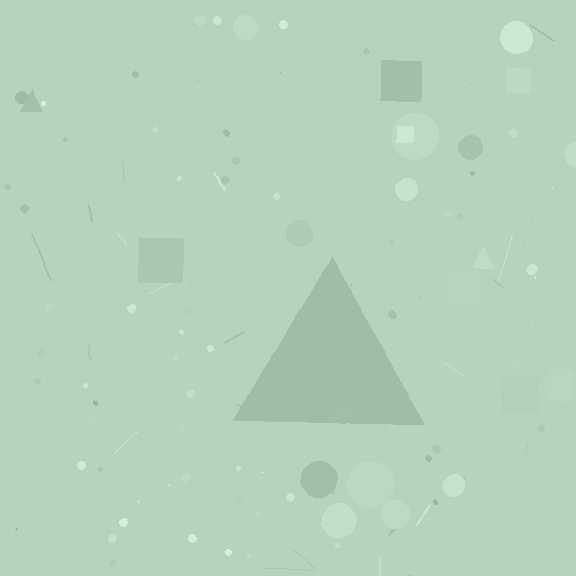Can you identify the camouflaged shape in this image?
The camouflaged shape is a triangle.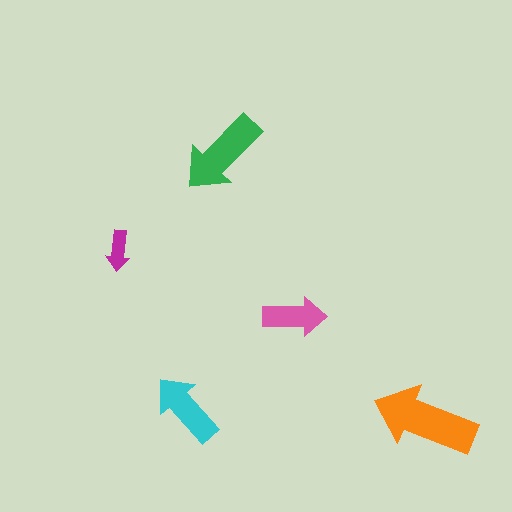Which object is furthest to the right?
The orange arrow is rightmost.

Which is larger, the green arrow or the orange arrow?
The orange one.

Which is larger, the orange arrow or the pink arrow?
The orange one.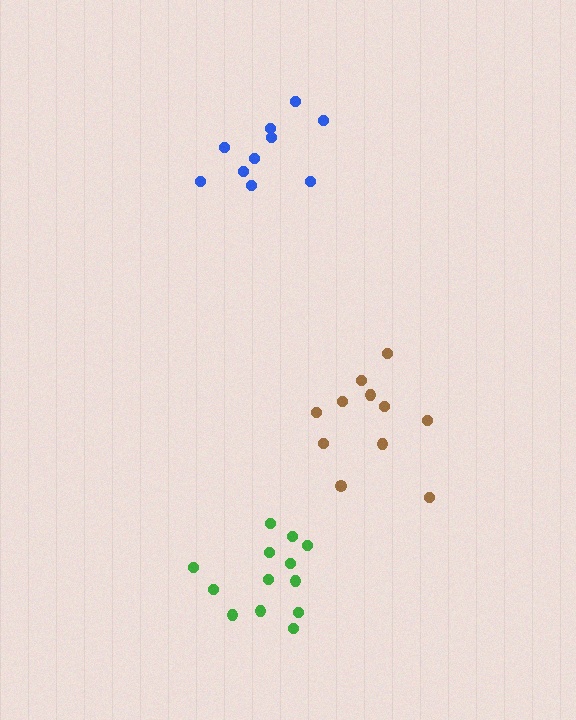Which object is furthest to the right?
The brown cluster is rightmost.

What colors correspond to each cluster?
The clusters are colored: blue, green, brown.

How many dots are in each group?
Group 1: 10 dots, Group 2: 13 dots, Group 3: 11 dots (34 total).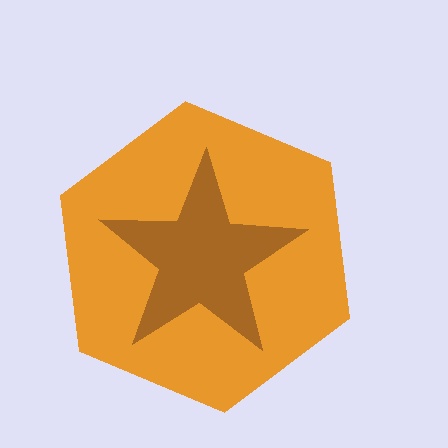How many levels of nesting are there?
2.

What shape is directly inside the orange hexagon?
The brown star.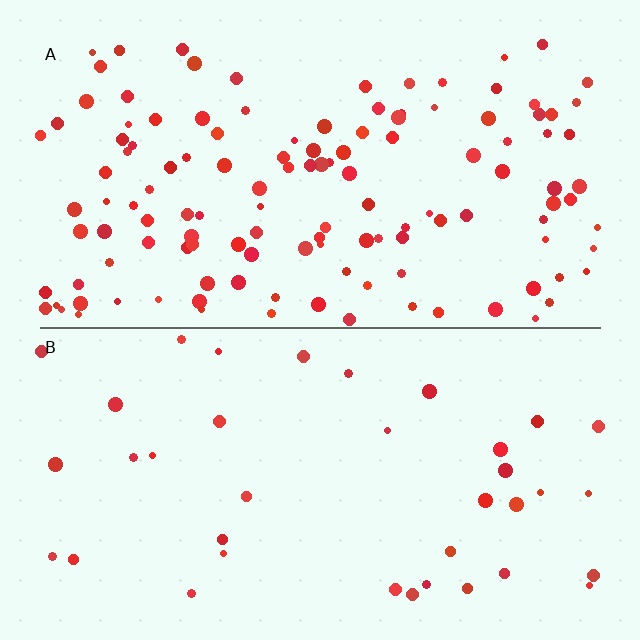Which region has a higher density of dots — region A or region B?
A (the top).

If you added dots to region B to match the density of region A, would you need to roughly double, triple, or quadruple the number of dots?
Approximately triple.